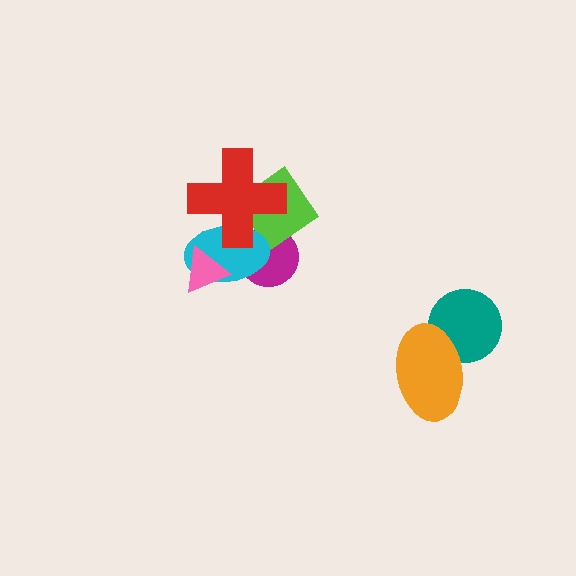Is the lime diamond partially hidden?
Yes, it is partially covered by another shape.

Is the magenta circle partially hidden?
Yes, it is partially covered by another shape.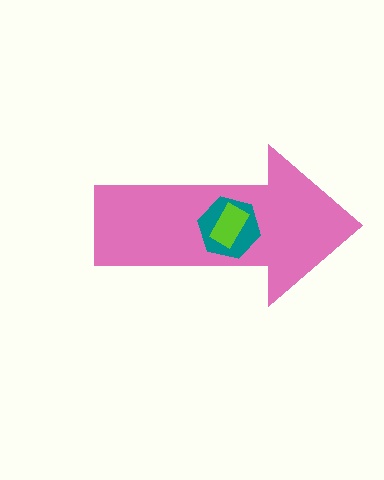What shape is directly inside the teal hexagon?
The lime rectangle.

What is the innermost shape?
The lime rectangle.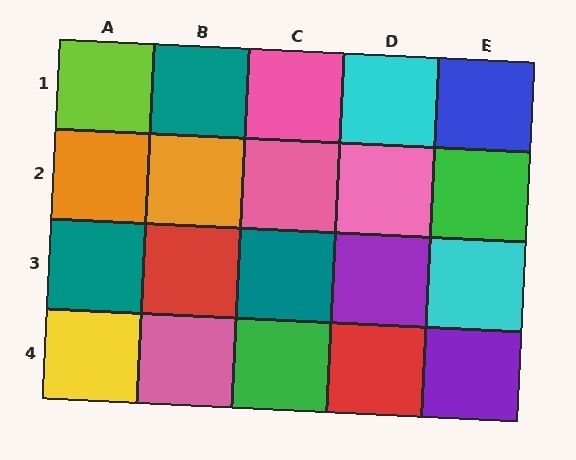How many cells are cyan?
2 cells are cyan.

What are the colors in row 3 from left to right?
Teal, red, teal, purple, cyan.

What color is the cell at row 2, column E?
Green.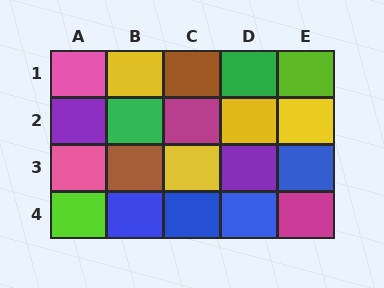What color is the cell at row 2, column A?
Purple.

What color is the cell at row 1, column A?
Pink.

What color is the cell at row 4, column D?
Blue.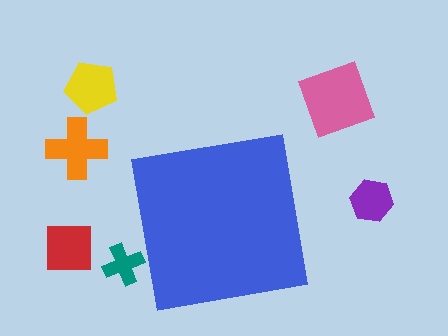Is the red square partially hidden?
No, the red square is fully visible.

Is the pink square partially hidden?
No, the pink square is fully visible.